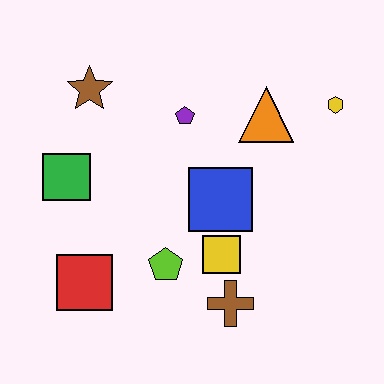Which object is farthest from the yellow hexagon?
The red square is farthest from the yellow hexagon.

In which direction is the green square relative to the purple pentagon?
The green square is to the left of the purple pentagon.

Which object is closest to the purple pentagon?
The orange triangle is closest to the purple pentagon.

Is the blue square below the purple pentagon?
Yes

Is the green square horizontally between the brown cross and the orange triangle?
No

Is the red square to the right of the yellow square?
No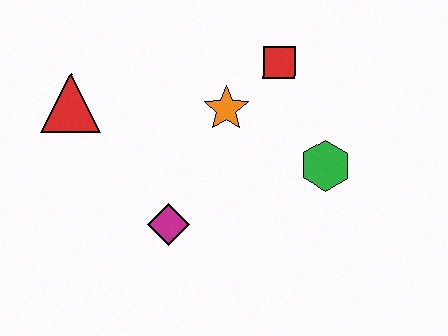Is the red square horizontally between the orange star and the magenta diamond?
No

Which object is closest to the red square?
The orange star is closest to the red square.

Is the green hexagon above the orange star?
No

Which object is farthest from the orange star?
The red triangle is farthest from the orange star.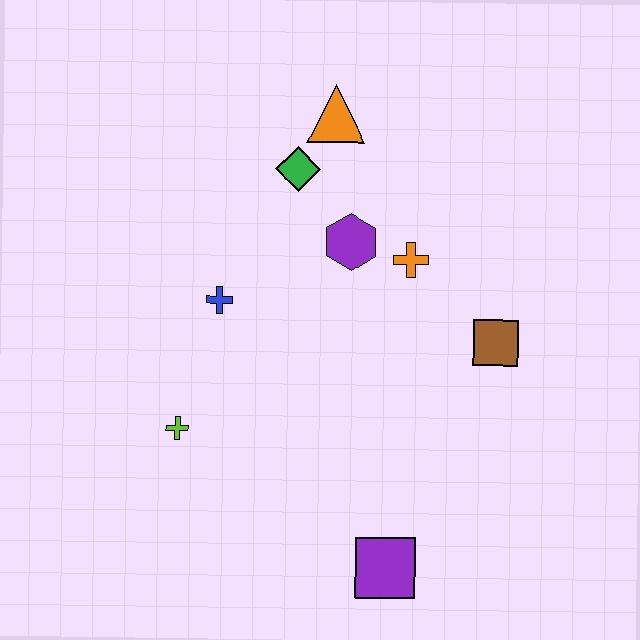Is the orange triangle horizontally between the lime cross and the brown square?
Yes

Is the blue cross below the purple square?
No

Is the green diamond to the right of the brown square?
No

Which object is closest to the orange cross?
The purple hexagon is closest to the orange cross.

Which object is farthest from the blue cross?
The purple square is farthest from the blue cross.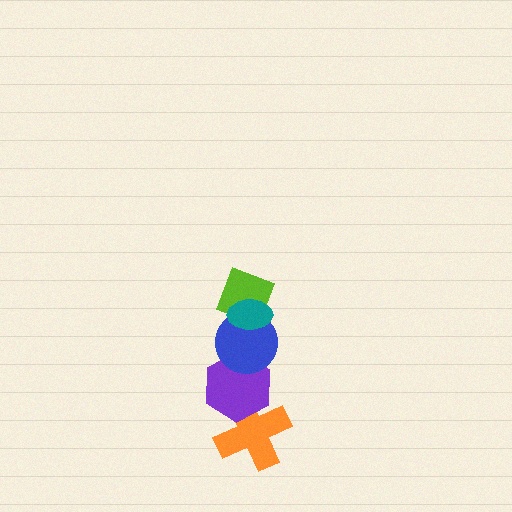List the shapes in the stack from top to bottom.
From top to bottom: the teal ellipse, the lime diamond, the blue circle, the purple hexagon, the orange cross.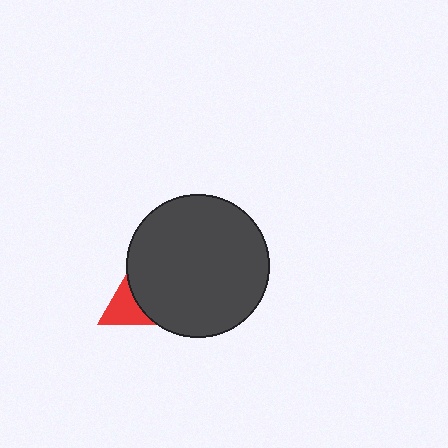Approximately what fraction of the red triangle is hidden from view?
Roughly 70% of the red triangle is hidden behind the dark gray circle.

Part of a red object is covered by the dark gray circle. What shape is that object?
It is a triangle.